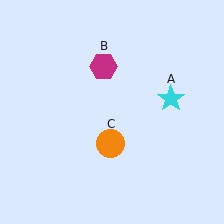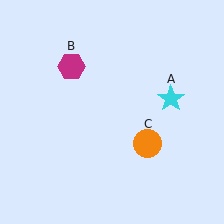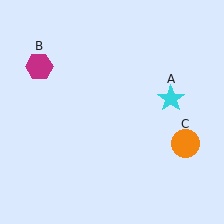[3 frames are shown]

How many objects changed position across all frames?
2 objects changed position: magenta hexagon (object B), orange circle (object C).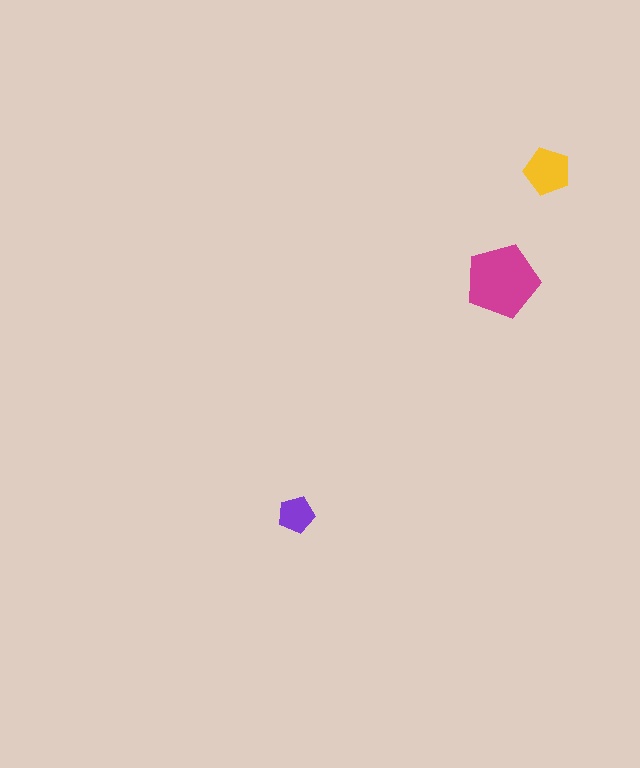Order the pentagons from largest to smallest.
the magenta one, the yellow one, the purple one.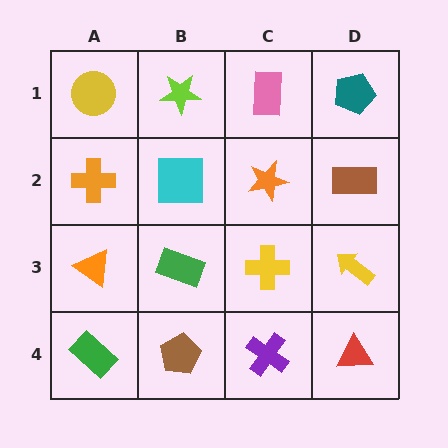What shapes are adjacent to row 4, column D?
A yellow arrow (row 3, column D), a purple cross (row 4, column C).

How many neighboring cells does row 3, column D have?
3.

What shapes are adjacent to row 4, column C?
A yellow cross (row 3, column C), a brown pentagon (row 4, column B), a red triangle (row 4, column D).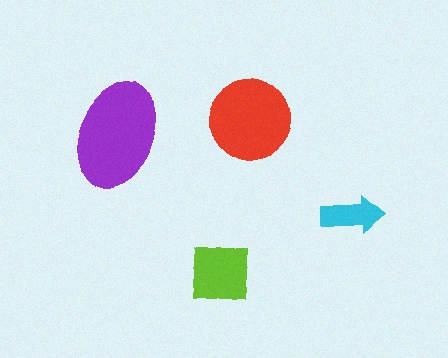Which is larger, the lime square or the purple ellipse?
The purple ellipse.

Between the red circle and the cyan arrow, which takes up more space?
The red circle.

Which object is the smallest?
The cyan arrow.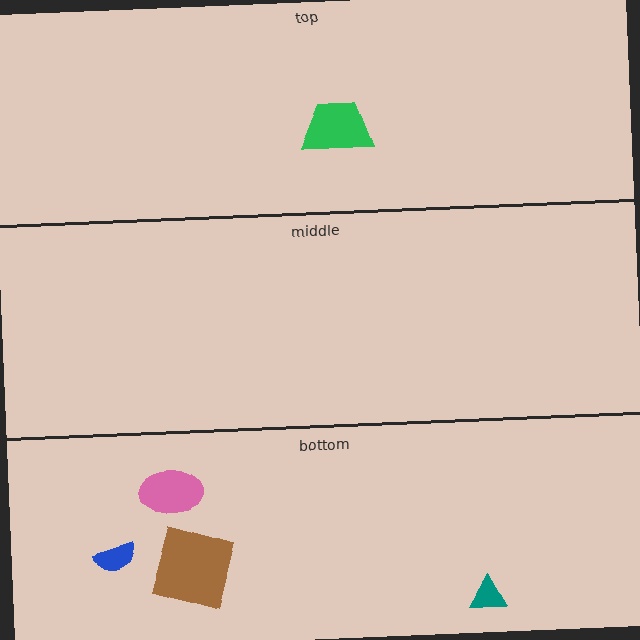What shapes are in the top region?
The green trapezoid.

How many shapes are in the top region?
1.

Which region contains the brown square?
The bottom region.